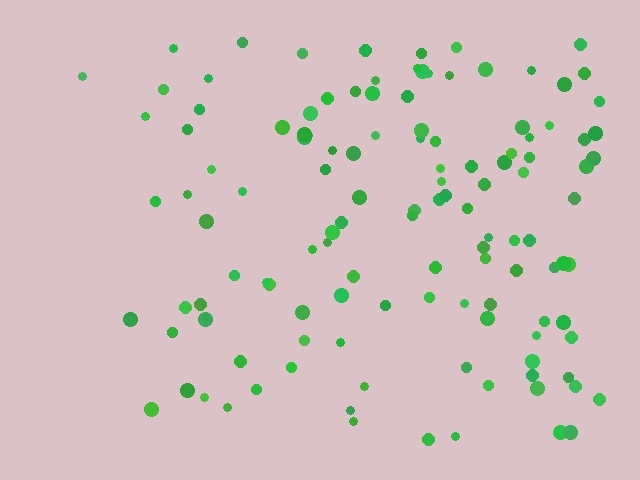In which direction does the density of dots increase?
From left to right, with the right side densest.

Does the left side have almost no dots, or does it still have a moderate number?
Still a moderate number, just noticeably fewer than the right.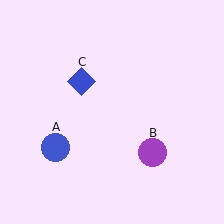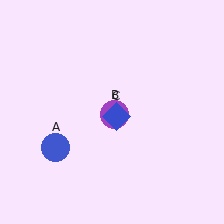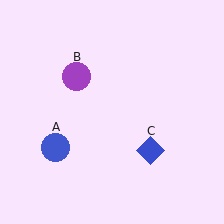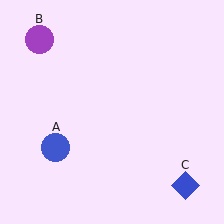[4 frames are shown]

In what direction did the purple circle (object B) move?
The purple circle (object B) moved up and to the left.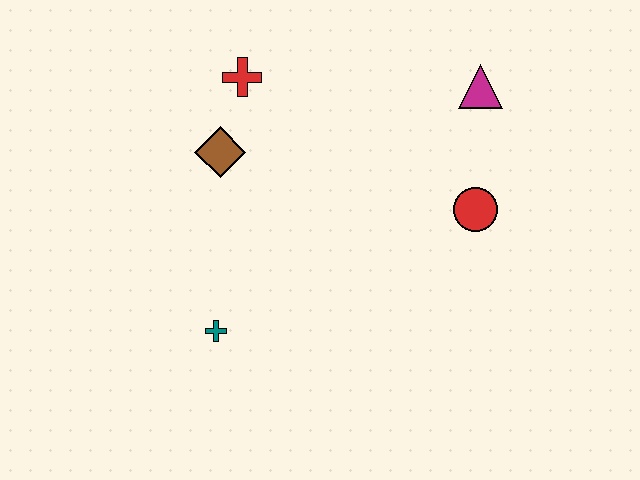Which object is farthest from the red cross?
The red circle is farthest from the red cross.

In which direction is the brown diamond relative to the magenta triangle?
The brown diamond is to the left of the magenta triangle.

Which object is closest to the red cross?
The brown diamond is closest to the red cross.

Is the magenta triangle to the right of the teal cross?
Yes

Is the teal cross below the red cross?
Yes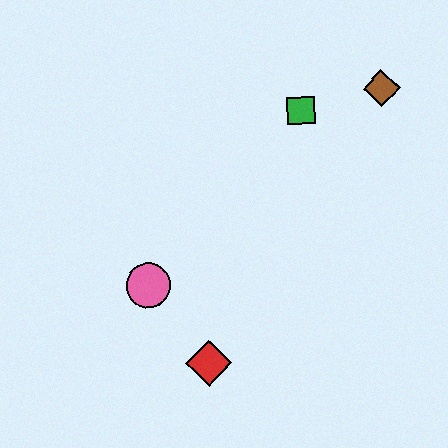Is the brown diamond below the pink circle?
No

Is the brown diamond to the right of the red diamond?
Yes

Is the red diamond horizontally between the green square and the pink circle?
Yes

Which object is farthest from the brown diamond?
The red diamond is farthest from the brown diamond.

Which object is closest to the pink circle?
The red diamond is closest to the pink circle.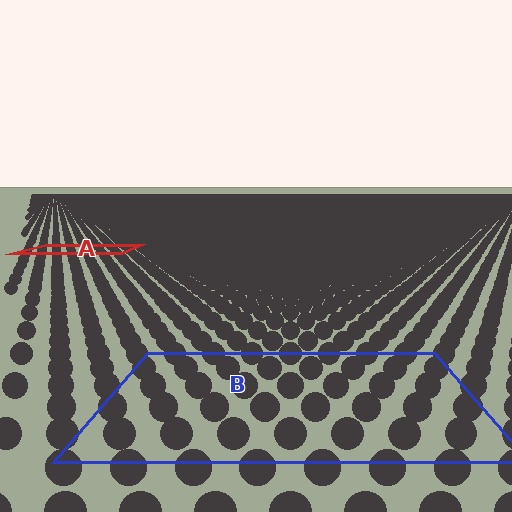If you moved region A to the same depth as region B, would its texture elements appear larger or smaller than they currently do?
They would appear larger. At a closer depth, the same texture elements are projected at a bigger on-screen size.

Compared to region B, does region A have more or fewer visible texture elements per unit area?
Region A has more texture elements per unit area — they are packed more densely because it is farther away.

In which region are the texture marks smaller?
The texture marks are smaller in region A, because it is farther away.